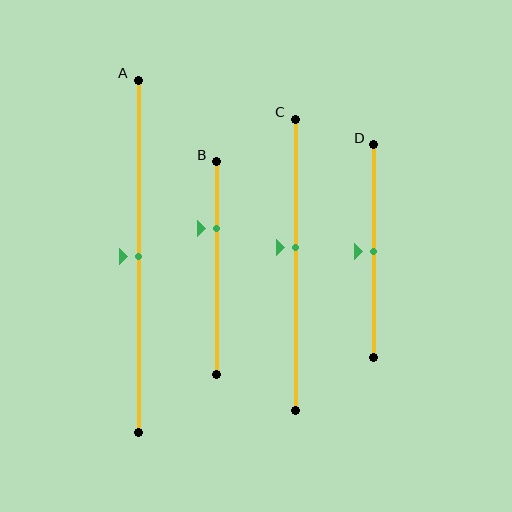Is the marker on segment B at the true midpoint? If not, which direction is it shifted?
No, the marker on segment B is shifted upward by about 19% of the segment length.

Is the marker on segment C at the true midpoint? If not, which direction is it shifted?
No, the marker on segment C is shifted upward by about 6% of the segment length.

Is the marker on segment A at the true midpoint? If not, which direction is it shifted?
Yes, the marker on segment A is at the true midpoint.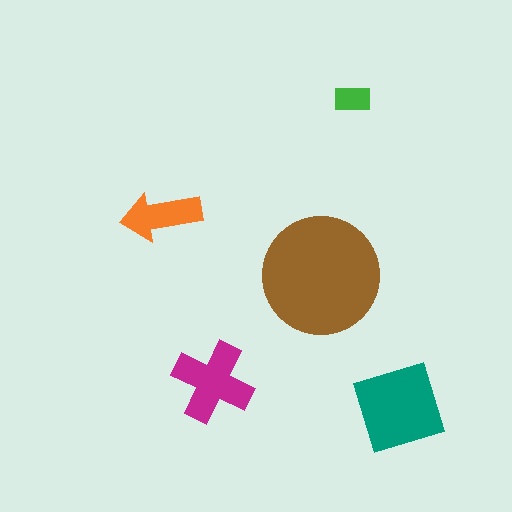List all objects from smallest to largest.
The green rectangle, the orange arrow, the magenta cross, the teal diamond, the brown circle.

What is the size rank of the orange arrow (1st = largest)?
4th.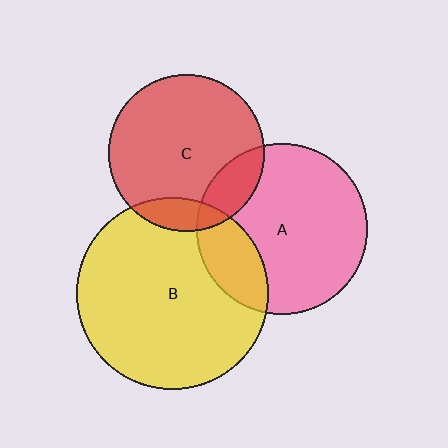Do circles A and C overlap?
Yes.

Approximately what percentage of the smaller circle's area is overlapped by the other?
Approximately 15%.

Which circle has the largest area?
Circle B (yellow).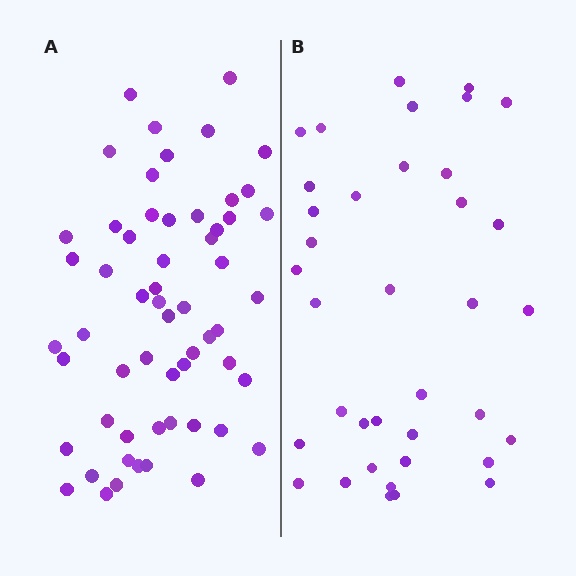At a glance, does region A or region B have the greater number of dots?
Region A (the left region) has more dots.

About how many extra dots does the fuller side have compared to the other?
Region A has approximately 20 more dots than region B.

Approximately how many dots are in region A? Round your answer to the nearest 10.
About 60 dots. (The exact count is 58, which rounds to 60.)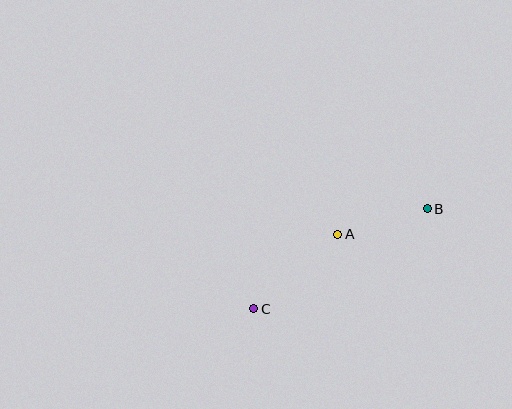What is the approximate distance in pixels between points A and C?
The distance between A and C is approximately 112 pixels.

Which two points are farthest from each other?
Points B and C are farthest from each other.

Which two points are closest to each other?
Points A and B are closest to each other.